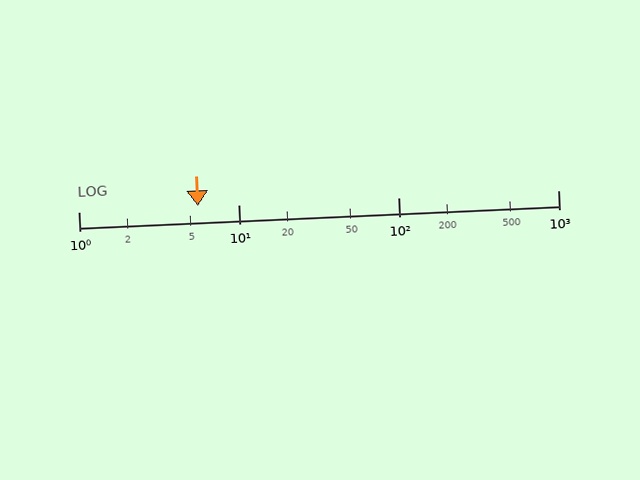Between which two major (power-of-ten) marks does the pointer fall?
The pointer is between 1 and 10.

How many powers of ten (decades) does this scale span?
The scale spans 3 decades, from 1 to 1000.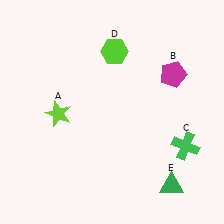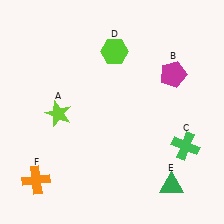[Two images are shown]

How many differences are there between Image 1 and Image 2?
There is 1 difference between the two images.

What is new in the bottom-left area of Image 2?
An orange cross (F) was added in the bottom-left area of Image 2.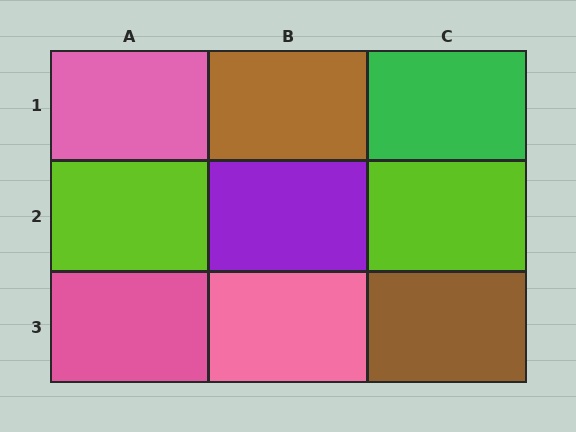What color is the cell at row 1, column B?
Brown.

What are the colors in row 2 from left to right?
Lime, purple, lime.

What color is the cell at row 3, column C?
Brown.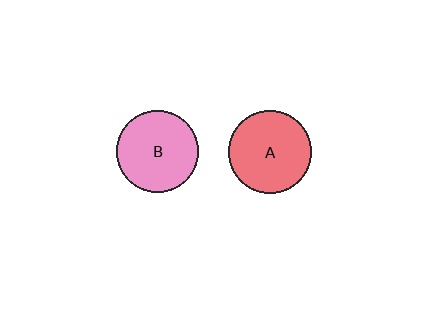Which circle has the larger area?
Circle A (red).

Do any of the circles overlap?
No, none of the circles overlap.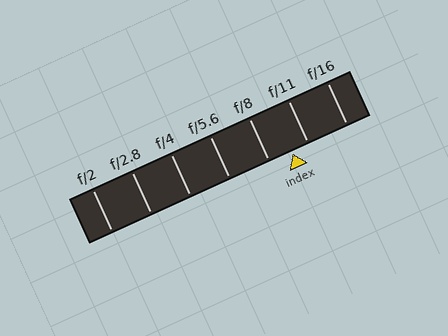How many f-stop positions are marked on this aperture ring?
There are 7 f-stop positions marked.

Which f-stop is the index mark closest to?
The index mark is closest to f/11.